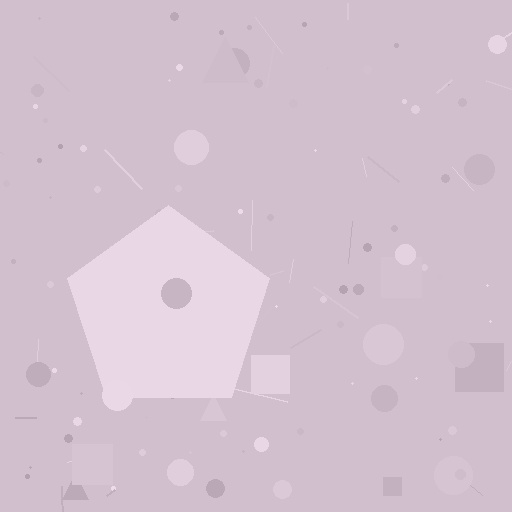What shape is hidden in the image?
A pentagon is hidden in the image.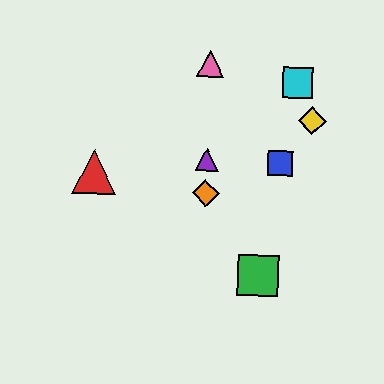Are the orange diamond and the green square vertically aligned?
No, the orange diamond is at x≈206 and the green square is at x≈258.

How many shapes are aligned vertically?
3 shapes (the purple triangle, the orange diamond, the pink triangle) are aligned vertically.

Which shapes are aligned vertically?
The purple triangle, the orange diamond, the pink triangle are aligned vertically.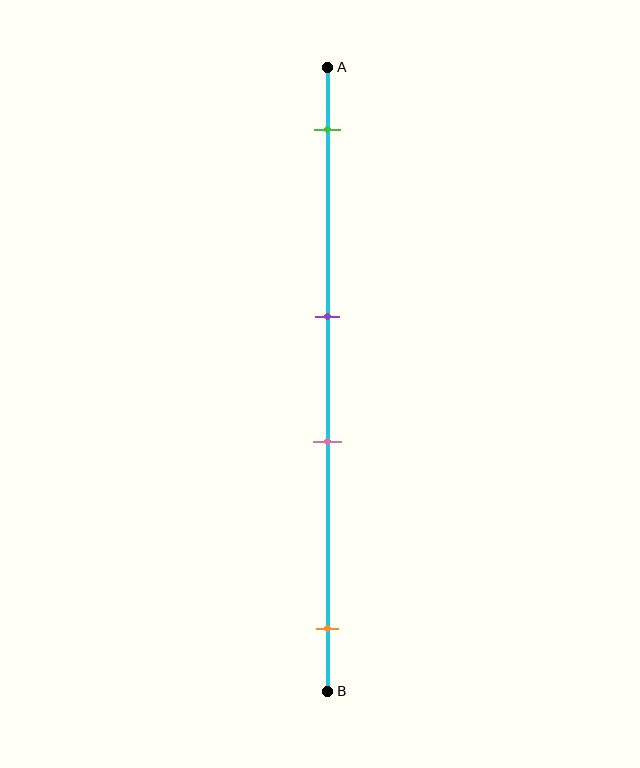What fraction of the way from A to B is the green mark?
The green mark is approximately 10% (0.1) of the way from A to B.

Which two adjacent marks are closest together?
The purple and pink marks are the closest adjacent pair.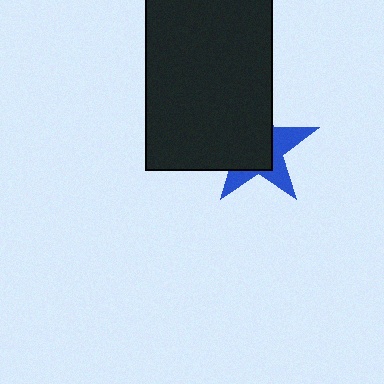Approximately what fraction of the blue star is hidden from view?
Roughly 61% of the blue star is hidden behind the black rectangle.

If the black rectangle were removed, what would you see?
You would see the complete blue star.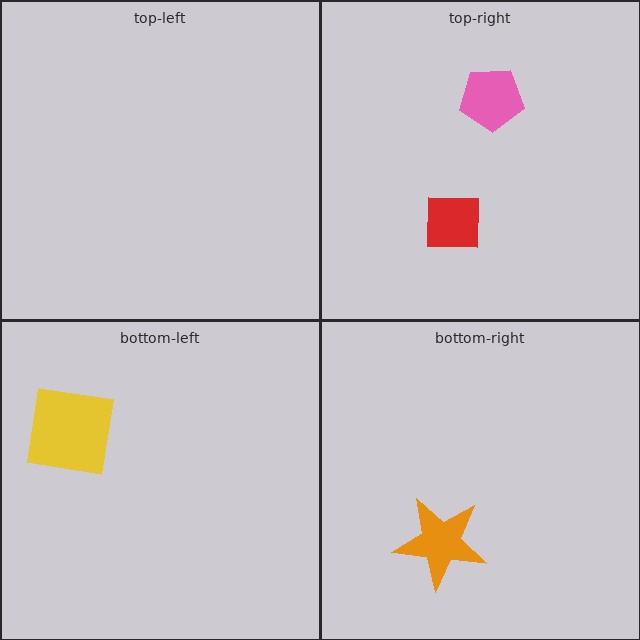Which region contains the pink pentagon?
The top-right region.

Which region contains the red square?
The top-right region.